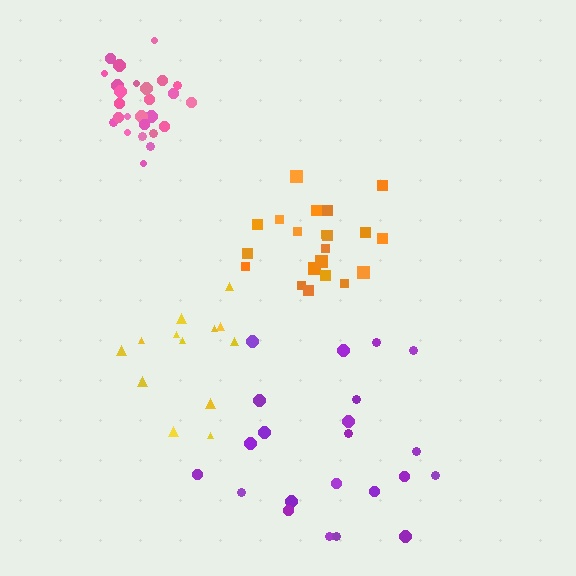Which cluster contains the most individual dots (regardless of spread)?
Pink (27).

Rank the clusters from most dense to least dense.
pink, orange, yellow, purple.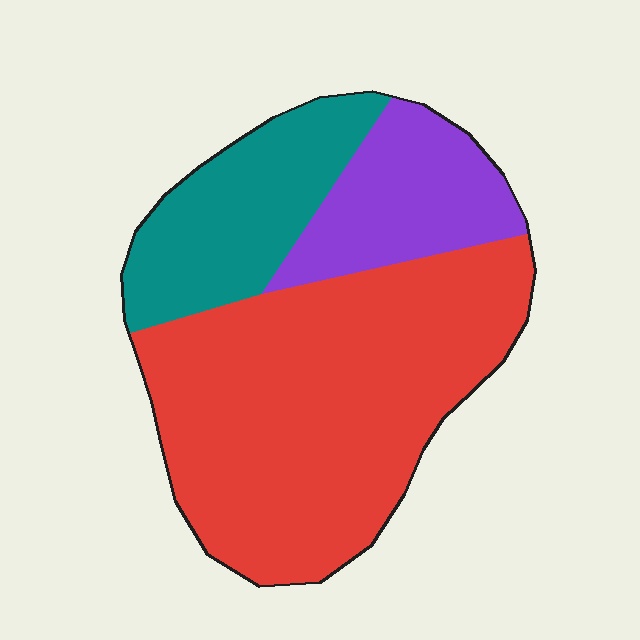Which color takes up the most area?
Red, at roughly 60%.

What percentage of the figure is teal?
Teal takes up less than a quarter of the figure.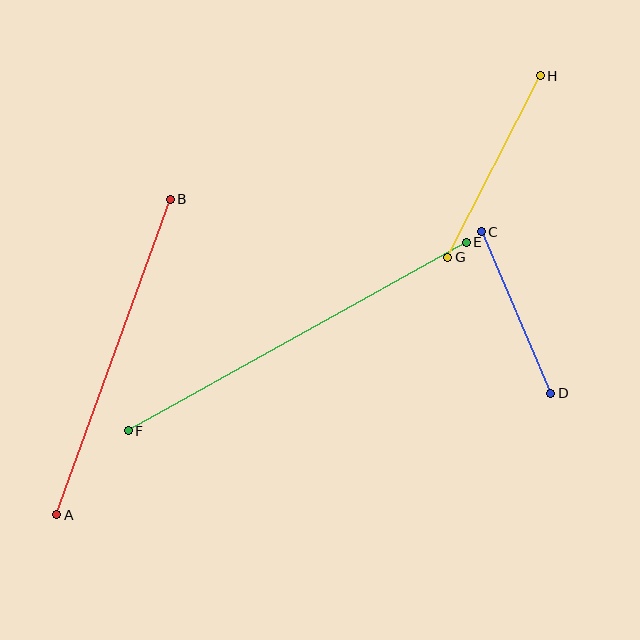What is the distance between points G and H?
The distance is approximately 203 pixels.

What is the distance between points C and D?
The distance is approximately 176 pixels.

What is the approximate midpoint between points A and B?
The midpoint is at approximately (114, 357) pixels.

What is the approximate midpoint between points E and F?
The midpoint is at approximately (297, 337) pixels.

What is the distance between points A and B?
The distance is approximately 336 pixels.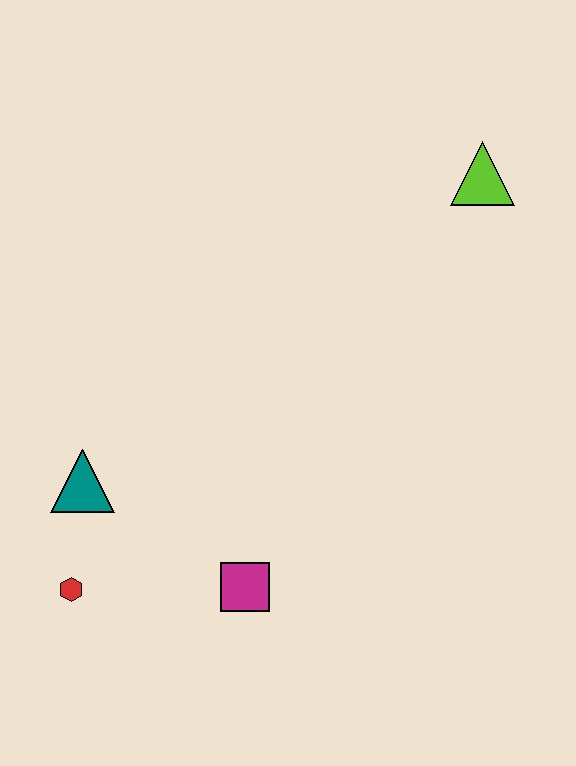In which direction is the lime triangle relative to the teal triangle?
The lime triangle is to the right of the teal triangle.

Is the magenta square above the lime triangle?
No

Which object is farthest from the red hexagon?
The lime triangle is farthest from the red hexagon.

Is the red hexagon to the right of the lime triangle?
No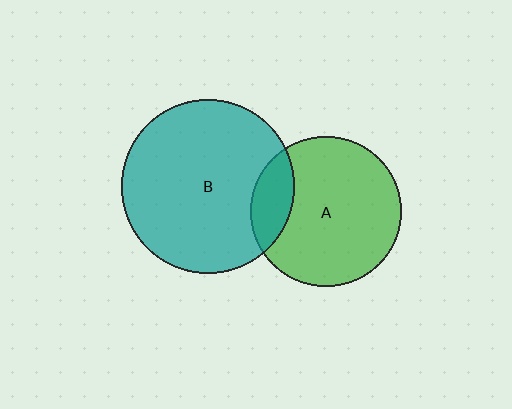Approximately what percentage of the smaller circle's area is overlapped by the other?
Approximately 15%.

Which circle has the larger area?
Circle B (teal).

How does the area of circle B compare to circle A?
Approximately 1.3 times.